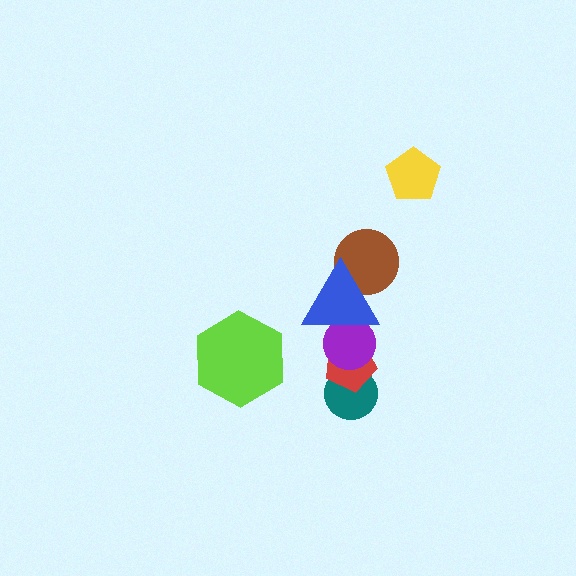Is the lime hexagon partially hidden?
No, no other shape covers it.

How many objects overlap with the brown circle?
1 object overlaps with the brown circle.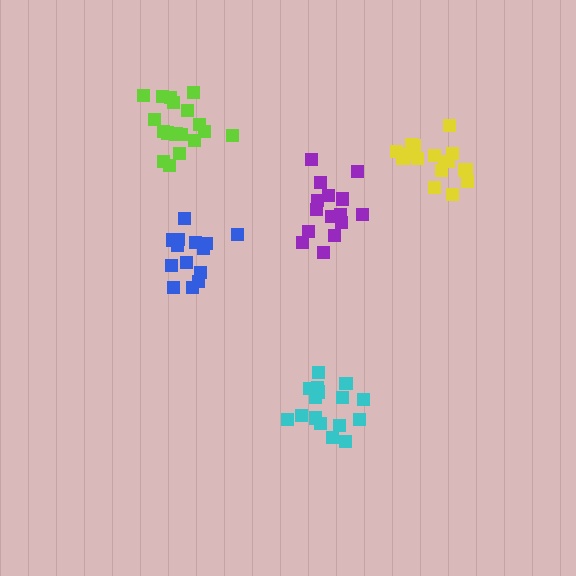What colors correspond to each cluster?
The clusters are colored: yellow, cyan, blue, lime, purple.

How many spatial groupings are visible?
There are 5 spatial groupings.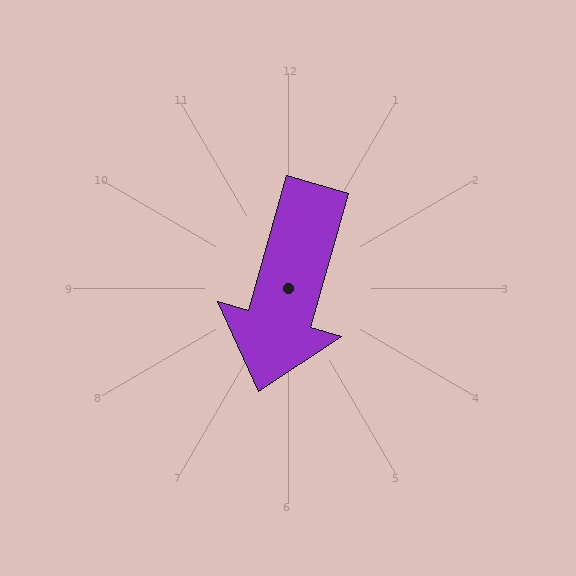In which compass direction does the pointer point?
South.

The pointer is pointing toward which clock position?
Roughly 7 o'clock.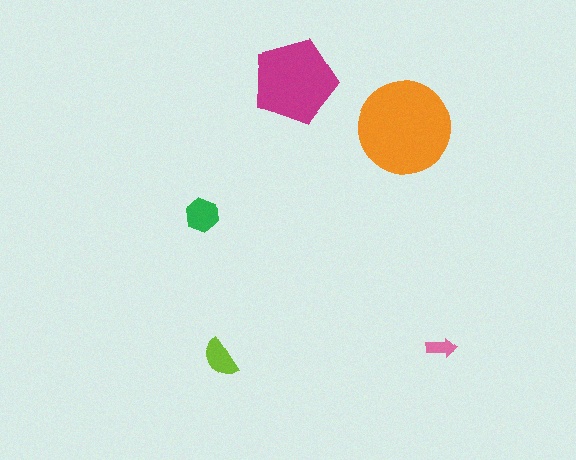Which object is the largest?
The orange circle.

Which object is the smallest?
The pink arrow.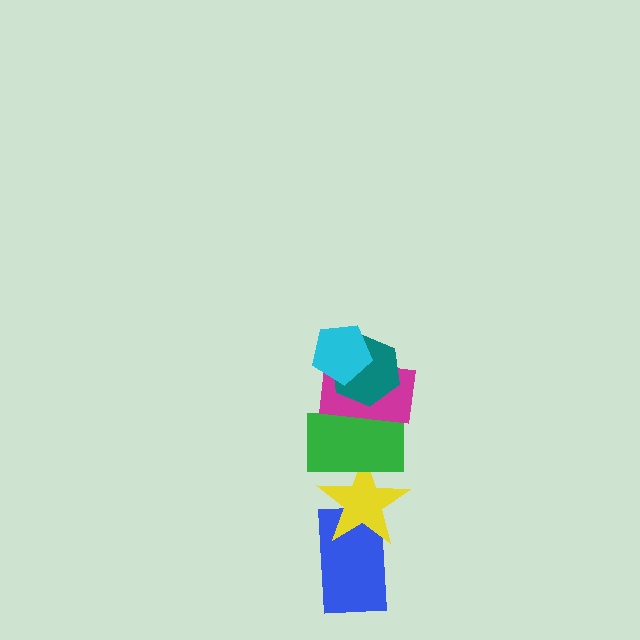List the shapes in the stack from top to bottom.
From top to bottom: the cyan pentagon, the teal hexagon, the magenta rectangle, the green rectangle, the yellow star, the blue rectangle.